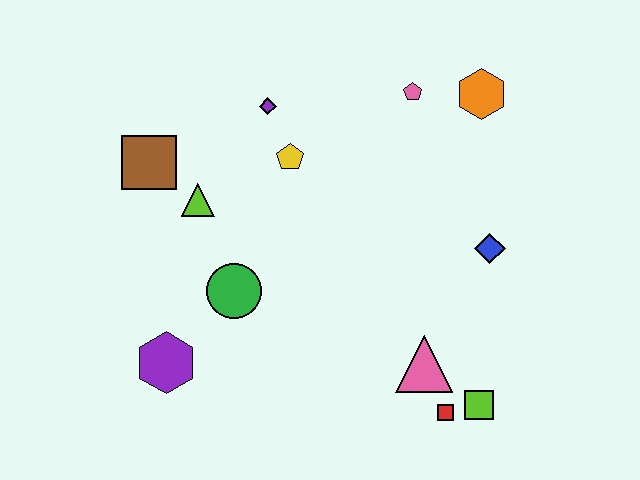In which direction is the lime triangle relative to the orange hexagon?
The lime triangle is to the left of the orange hexagon.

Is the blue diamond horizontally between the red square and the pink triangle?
No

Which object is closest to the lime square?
The red square is closest to the lime square.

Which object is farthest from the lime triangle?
The lime square is farthest from the lime triangle.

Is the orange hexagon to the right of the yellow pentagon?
Yes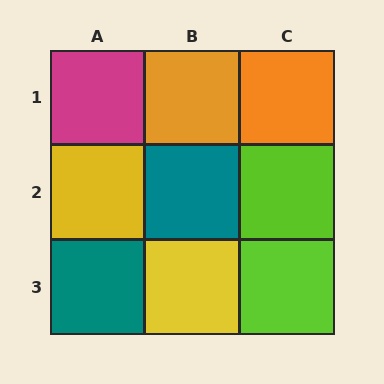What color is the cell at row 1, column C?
Orange.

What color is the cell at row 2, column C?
Lime.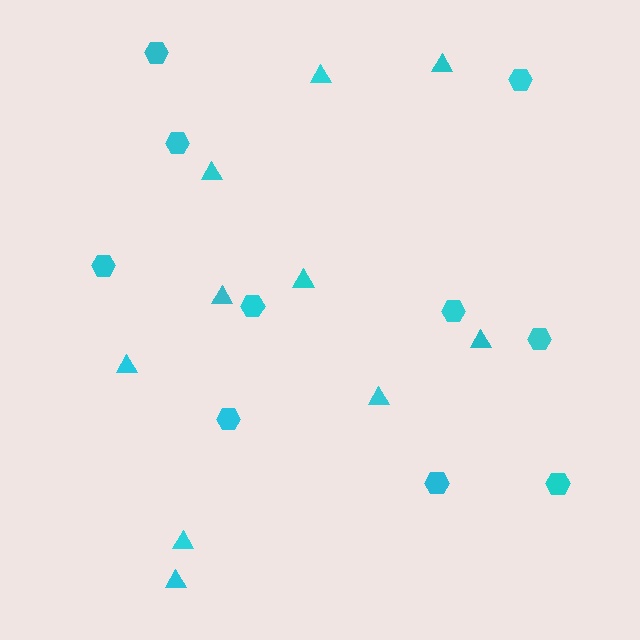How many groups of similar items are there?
There are 2 groups: one group of triangles (10) and one group of hexagons (10).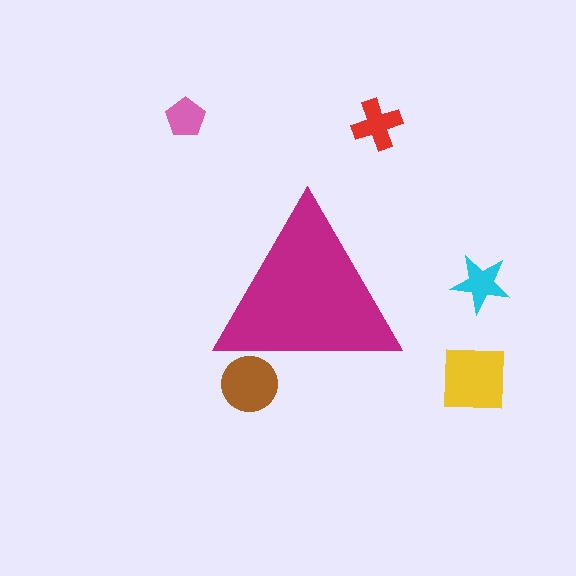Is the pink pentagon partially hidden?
No, the pink pentagon is fully visible.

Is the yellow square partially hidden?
No, the yellow square is fully visible.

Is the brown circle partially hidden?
Yes, the brown circle is partially hidden behind the magenta triangle.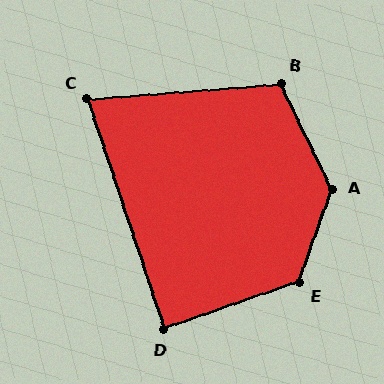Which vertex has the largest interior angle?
A, at approximately 135 degrees.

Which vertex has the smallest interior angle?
C, at approximately 76 degrees.